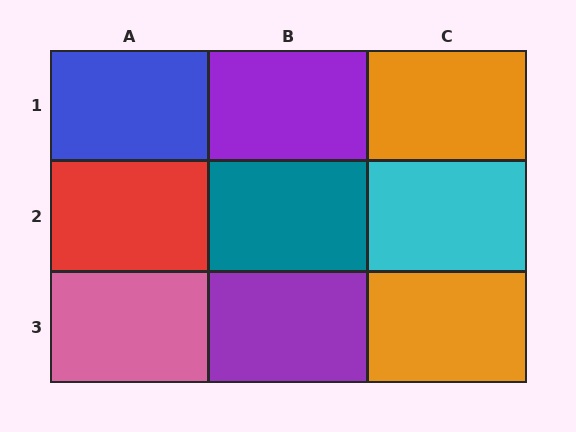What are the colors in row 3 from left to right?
Pink, purple, orange.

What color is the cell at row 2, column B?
Teal.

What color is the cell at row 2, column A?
Red.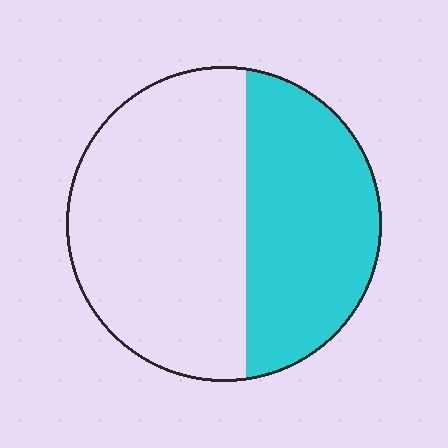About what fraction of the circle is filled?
About two fifths (2/5).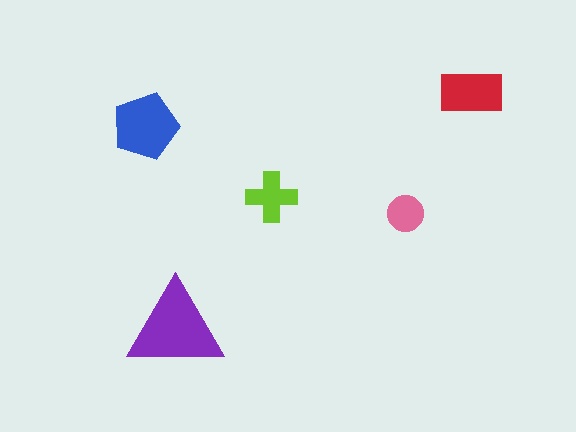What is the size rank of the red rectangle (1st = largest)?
3rd.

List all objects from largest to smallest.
The purple triangle, the blue pentagon, the red rectangle, the lime cross, the pink circle.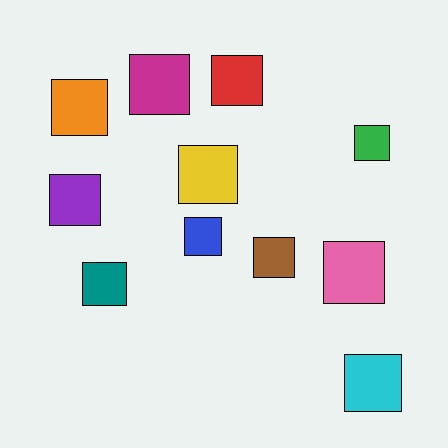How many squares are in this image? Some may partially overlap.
There are 11 squares.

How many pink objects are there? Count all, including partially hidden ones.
There is 1 pink object.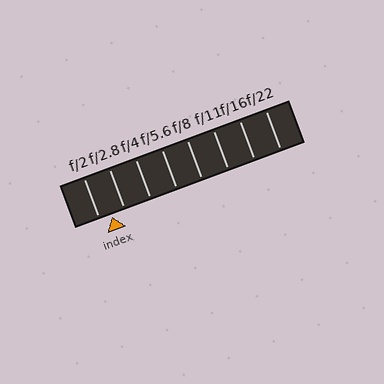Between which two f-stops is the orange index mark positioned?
The index mark is between f/2 and f/2.8.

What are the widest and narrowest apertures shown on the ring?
The widest aperture shown is f/2 and the narrowest is f/22.